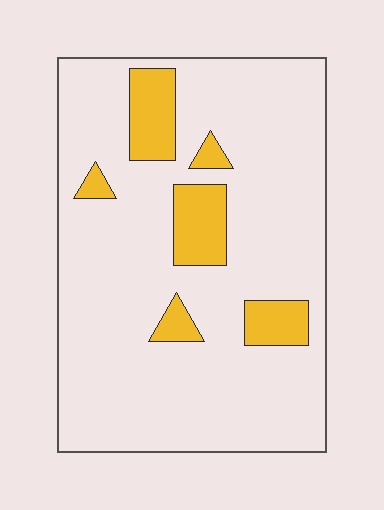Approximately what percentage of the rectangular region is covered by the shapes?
Approximately 15%.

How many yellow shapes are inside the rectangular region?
6.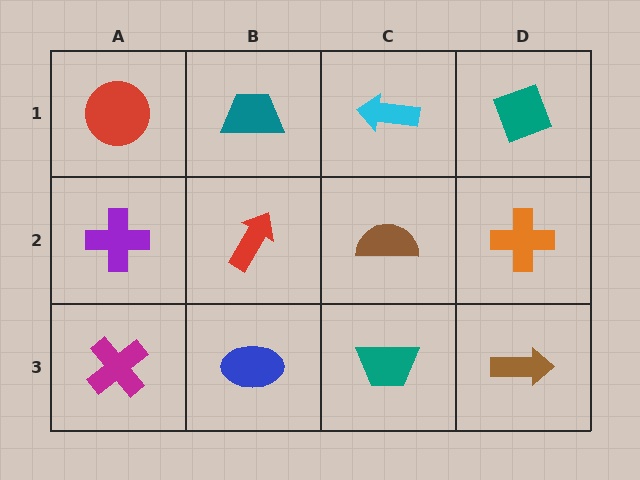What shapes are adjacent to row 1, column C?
A brown semicircle (row 2, column C), a teal trapezoid (row 1, column B), a teal diamond (row 1, column D).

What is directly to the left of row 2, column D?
A brown semicircle.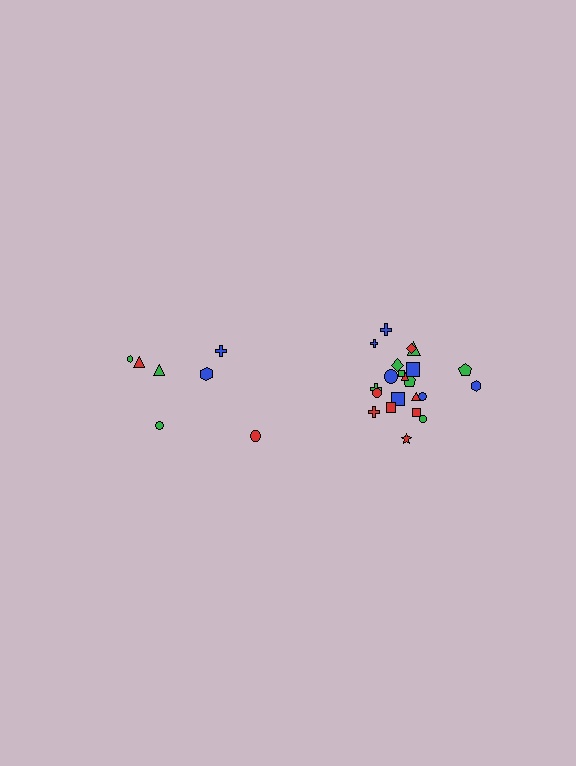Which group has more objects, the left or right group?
The right group.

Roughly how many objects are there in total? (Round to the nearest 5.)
Roughly 30 objects in total.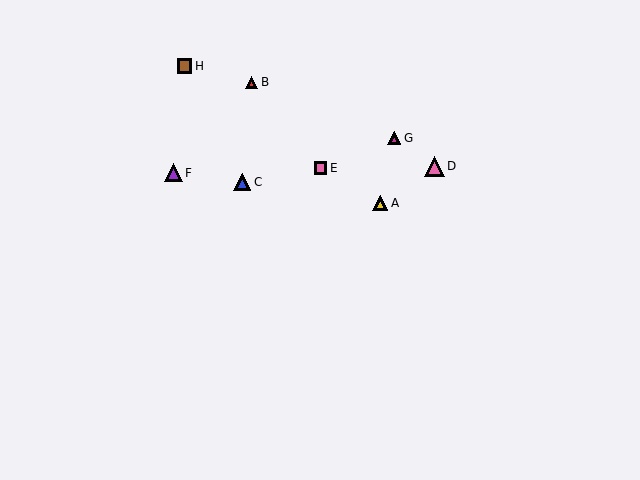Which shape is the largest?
The pink triangle (labeled D) is the largest.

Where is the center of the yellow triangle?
The center of the yellow triangle is at (380, 203).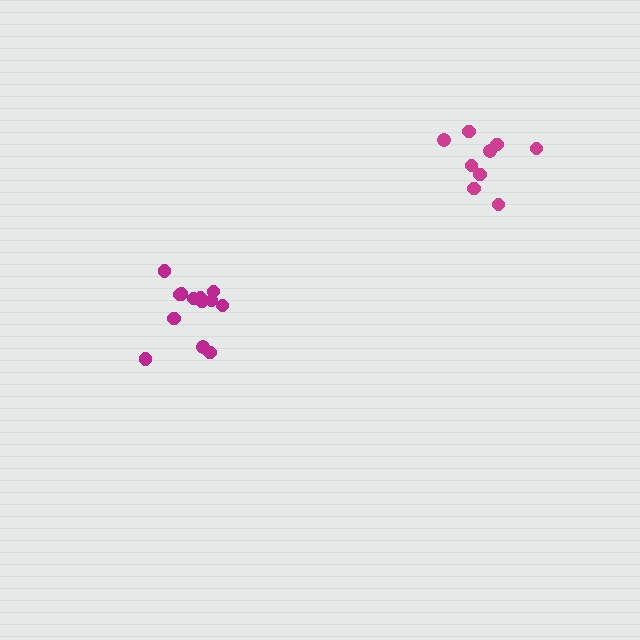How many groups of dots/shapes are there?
There are 2 groups.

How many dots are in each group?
Group 1: 13 dots, Group 2: 9 dots (22 total).